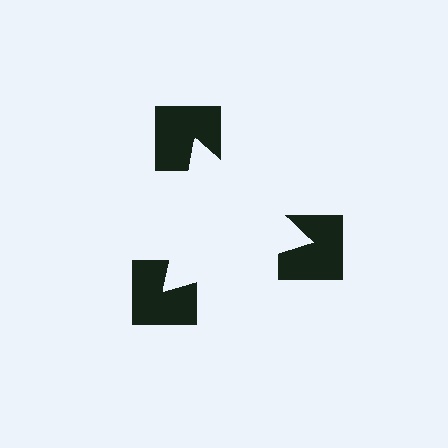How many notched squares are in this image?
There are 3 — one at each vertex of the illusory triangle.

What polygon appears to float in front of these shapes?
An illusory triangle — its edges are inferred from the aligned wedge cuts in the notched squares, not physically drawn.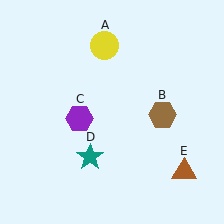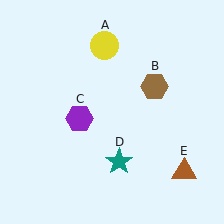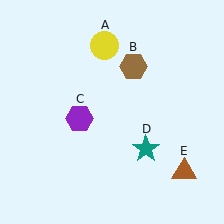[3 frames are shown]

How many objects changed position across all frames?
2 objects changed position: brown hexagon (object B), teal star (object D).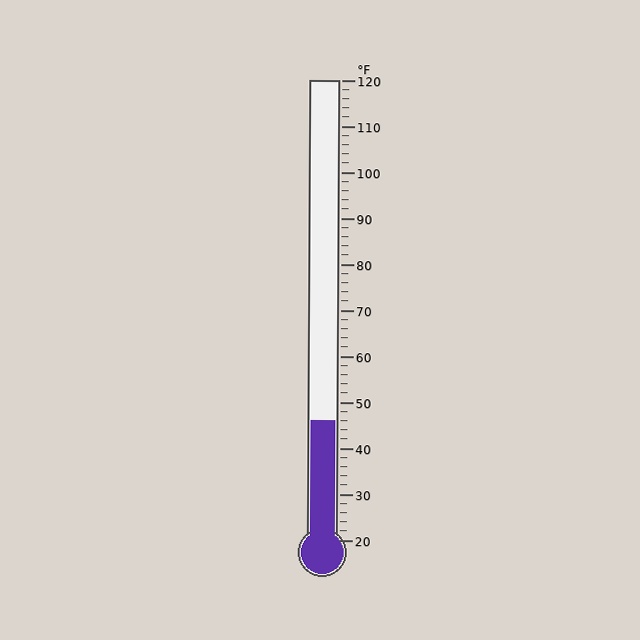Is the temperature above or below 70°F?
The temperature is below 70°F.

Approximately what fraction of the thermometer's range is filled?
The thermometer is filled to approximately 25% of its range.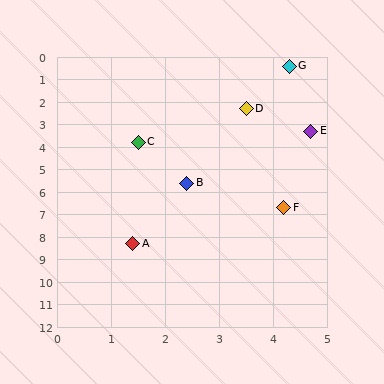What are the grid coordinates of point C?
Point C is at approximately (1.5, 3.8).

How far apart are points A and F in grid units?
Points A and F are about 3.2 grid units apart.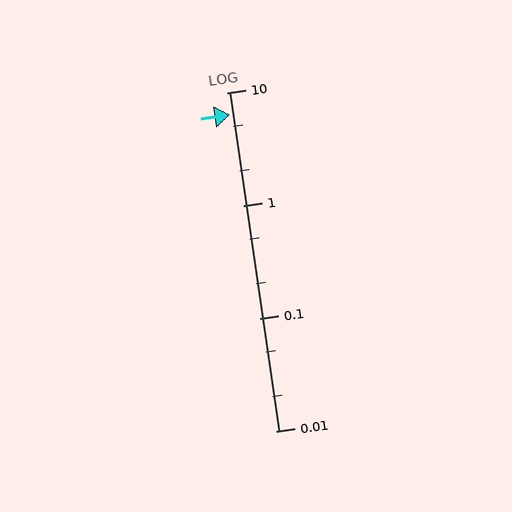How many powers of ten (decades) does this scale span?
The scale spans 3 decades, from 0.01 to 10.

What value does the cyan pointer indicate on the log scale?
The pointer indicates approximately 6.4.